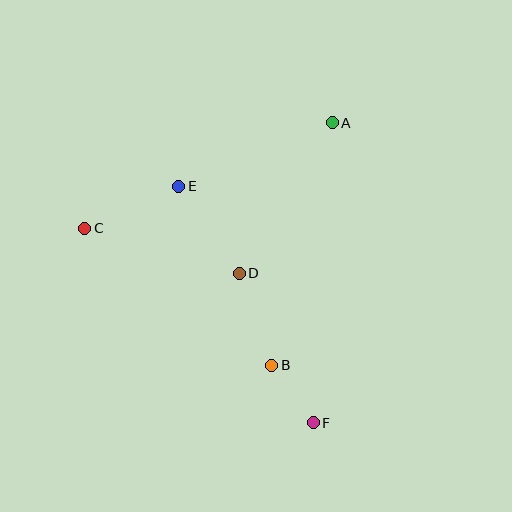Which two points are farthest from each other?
Points A and F are farthest from each other.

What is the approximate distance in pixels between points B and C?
The distance between B and C is approximately 232 pixels.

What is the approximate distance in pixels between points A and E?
The distance between A and E is approximately 166 pixels.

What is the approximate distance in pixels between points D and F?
The distance between D and F is approximately 167 pixels.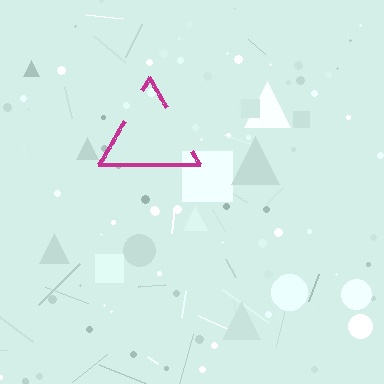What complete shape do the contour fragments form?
The contour fragments form a triangle.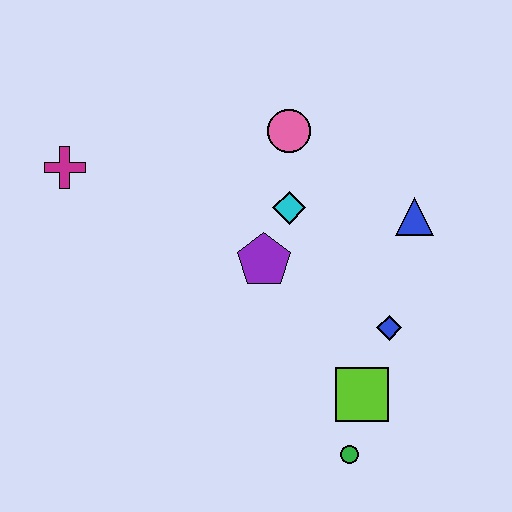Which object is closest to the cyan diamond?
The purple pentagon is closest to the cyan diamond.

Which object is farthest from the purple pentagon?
The magenta cross is farthest from the purple pentagon.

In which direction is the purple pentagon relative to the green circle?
The purple pentagon is above the green circle.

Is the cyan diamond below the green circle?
No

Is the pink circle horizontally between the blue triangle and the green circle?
No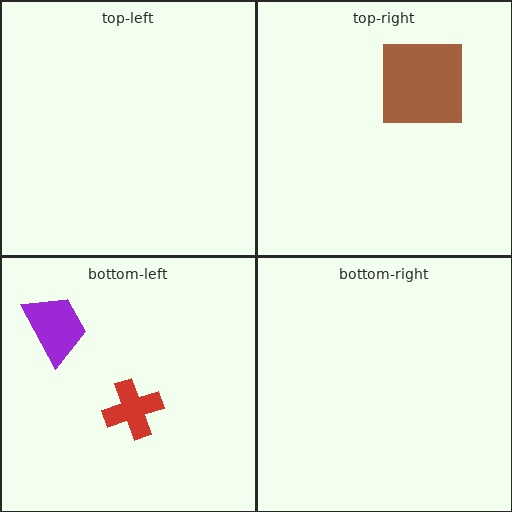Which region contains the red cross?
The bottom-left region.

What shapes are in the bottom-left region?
The purple trapezoid, the red cross.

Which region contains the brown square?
The top-right region.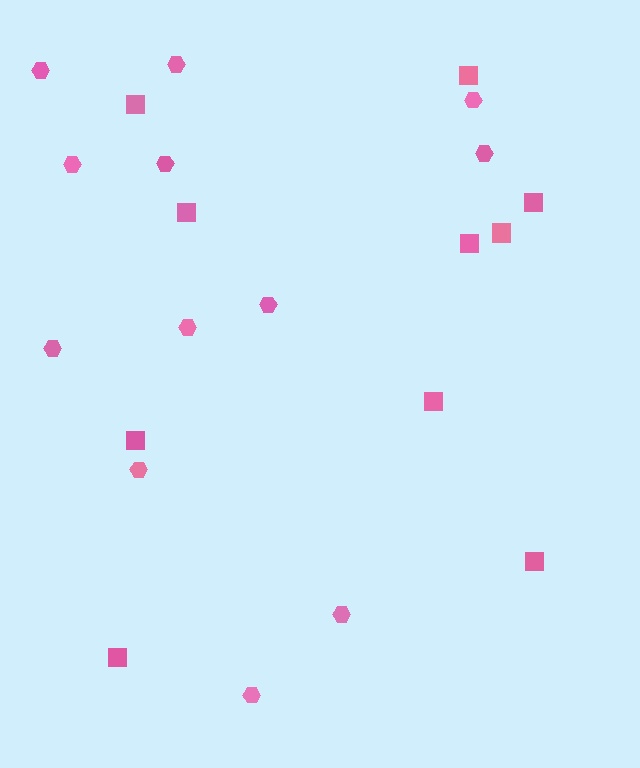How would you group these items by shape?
There are 2 groups: one group of hexagons (12) and one group of squares (10).